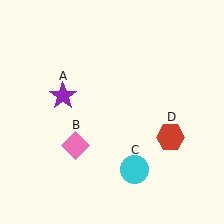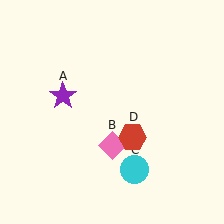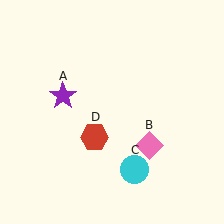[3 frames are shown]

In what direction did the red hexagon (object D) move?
The red hexagon (object D) moved left.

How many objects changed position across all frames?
2 objects changed position: pink diamond (object B), red hexagon (object D).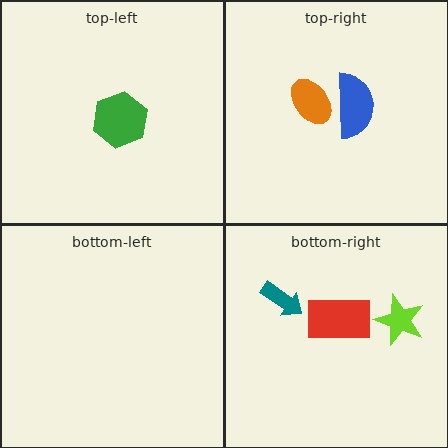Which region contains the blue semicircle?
The top-right region.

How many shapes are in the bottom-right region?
3.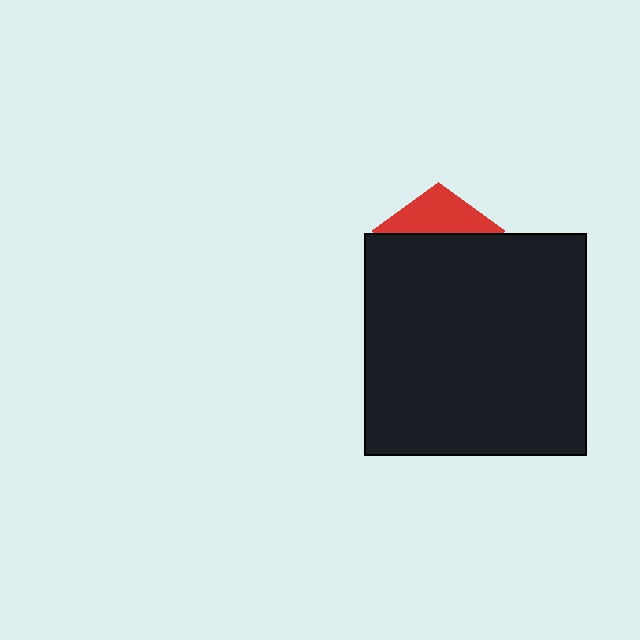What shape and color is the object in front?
The object in front is a black square.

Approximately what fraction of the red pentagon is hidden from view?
Roughly 69% of the red pentagon is hidden behind the black square.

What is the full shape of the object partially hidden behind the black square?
The partially hidden object is a red pentagon.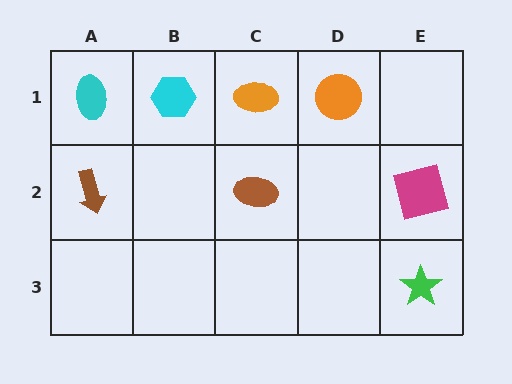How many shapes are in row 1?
4 shapes.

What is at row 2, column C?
A brown ellipse.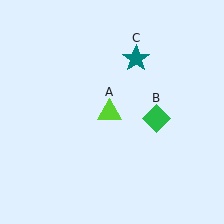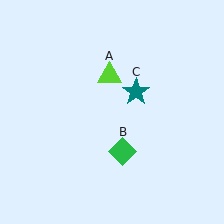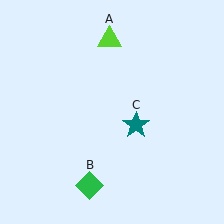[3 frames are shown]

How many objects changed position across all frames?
3 objects changed position: lime triangle (object A), green diamond (object B), teal star (object C).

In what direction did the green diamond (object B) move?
The green diamond (object B) moved down and to the left.